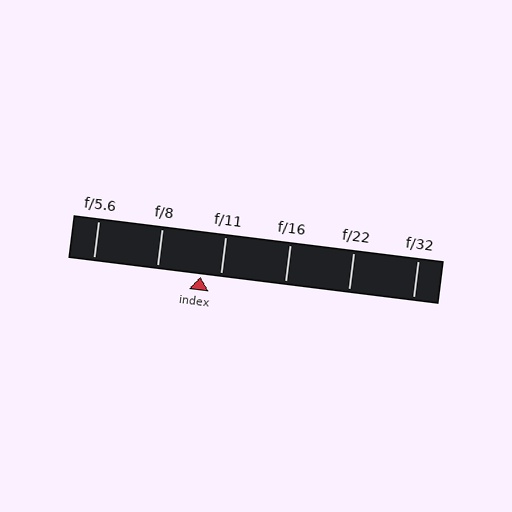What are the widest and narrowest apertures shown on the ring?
The widest aperture shown is f/5.6 and the narrowest is f/32.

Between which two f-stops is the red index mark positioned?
The index mark is between f/8 and f/11.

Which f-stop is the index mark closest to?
The index mark is closest to f/11.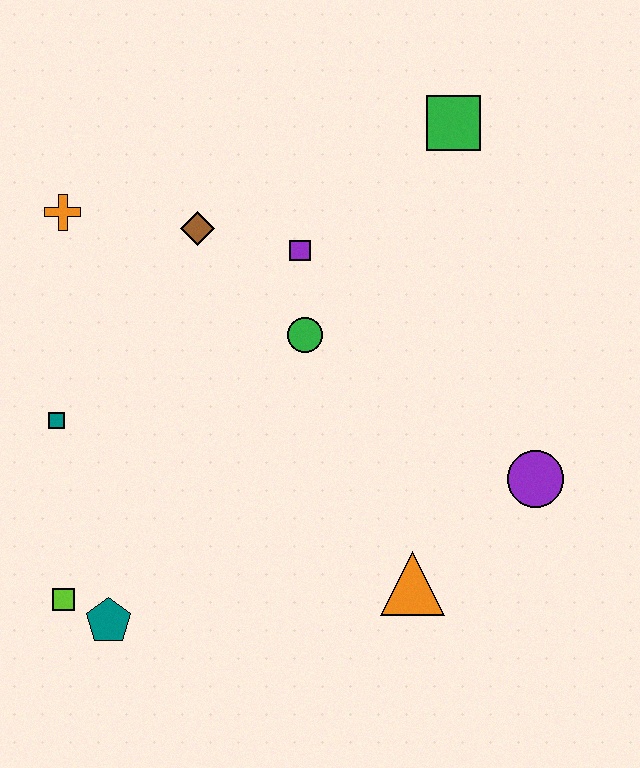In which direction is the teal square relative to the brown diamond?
The teal square is below the brown diamond.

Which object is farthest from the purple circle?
The orange cross is farthest from the purple circle.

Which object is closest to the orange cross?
The brown diamond is closest to the orange cross.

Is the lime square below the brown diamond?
Yes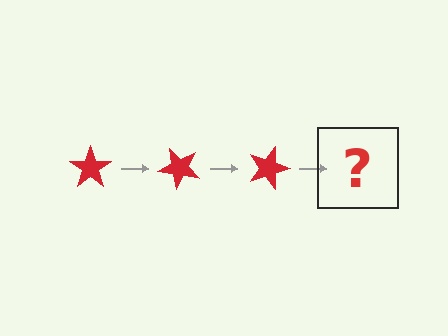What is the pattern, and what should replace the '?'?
The pattern is that the star rotates 45 degrees each step. The '?' should be a red star rotated 135 degrees.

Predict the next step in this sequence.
The next step is a red star rotated 135 degrees.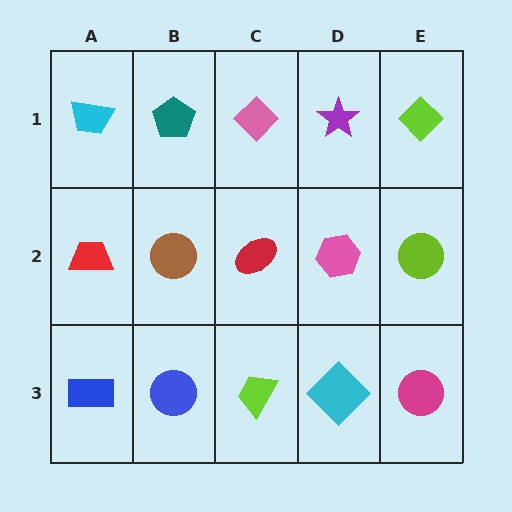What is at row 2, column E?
A lime circle.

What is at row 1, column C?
A pink diamond.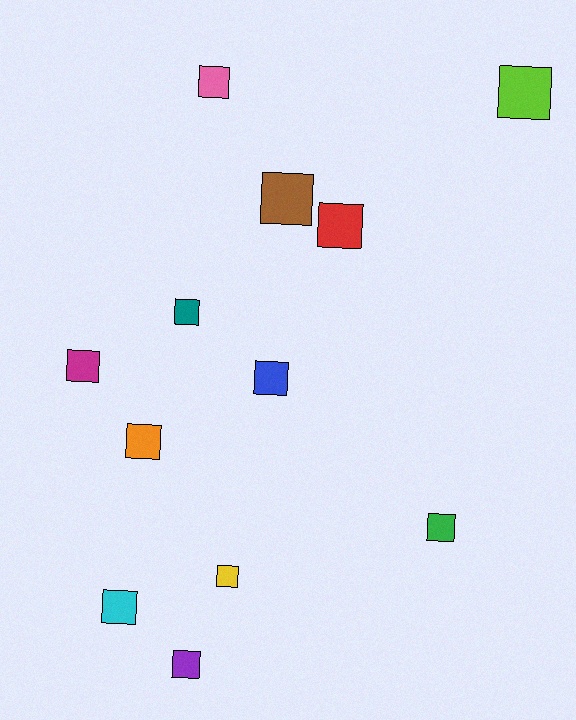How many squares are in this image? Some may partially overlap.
There are 12 squares.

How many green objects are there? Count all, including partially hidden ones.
There is 1 green object.